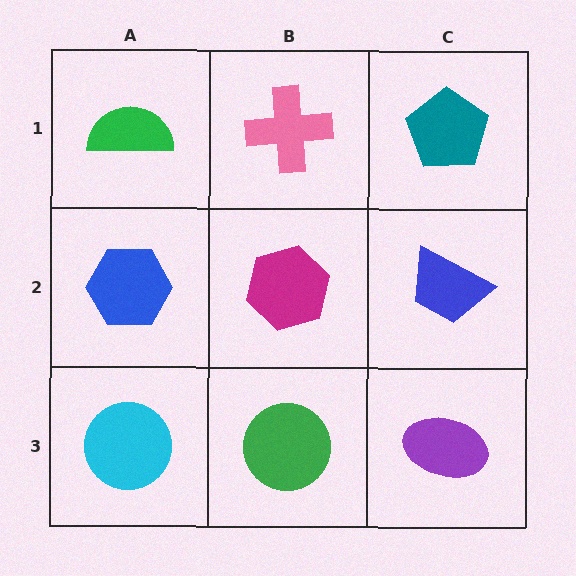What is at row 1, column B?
A pink cross.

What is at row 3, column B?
A green circle.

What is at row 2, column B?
A magenta hexagon.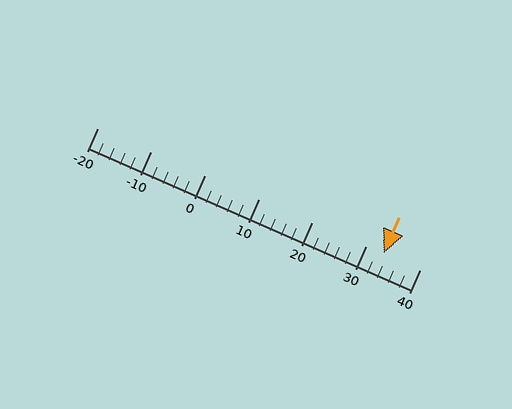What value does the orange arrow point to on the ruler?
The orange arrow points to approximately 33.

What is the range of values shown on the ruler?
The ruler shows values from -20 to 40.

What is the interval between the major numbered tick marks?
The major tick marks are spaced 10 units apart.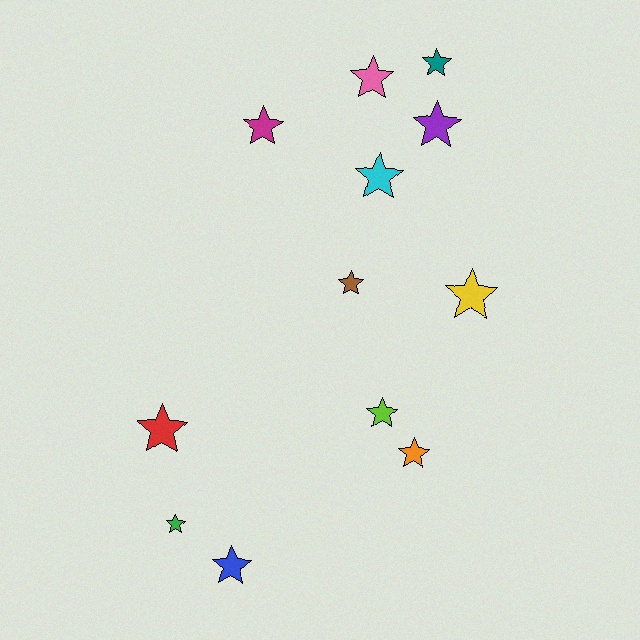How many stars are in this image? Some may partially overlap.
There are 12 stars.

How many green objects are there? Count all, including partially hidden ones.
There is 1 green object.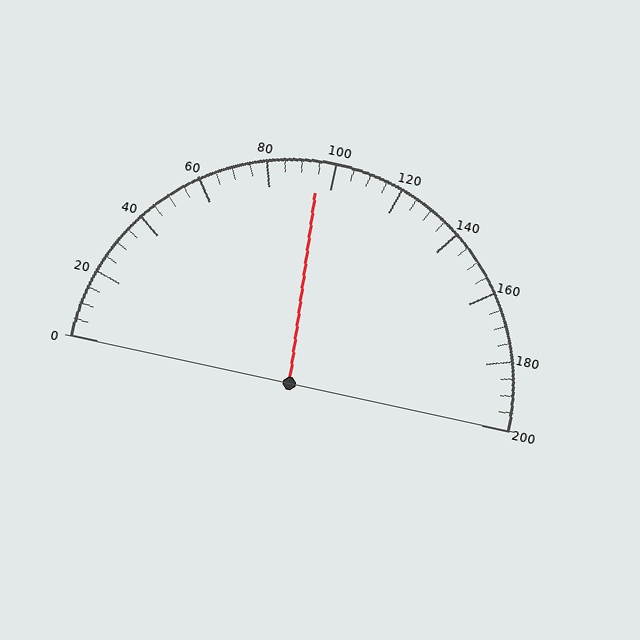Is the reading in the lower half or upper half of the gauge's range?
The reading is in the lower half of the range (0 to 200).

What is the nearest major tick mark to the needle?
The nearest major tick mark is 100.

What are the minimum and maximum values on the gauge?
The gauge ranges from 0 to 200.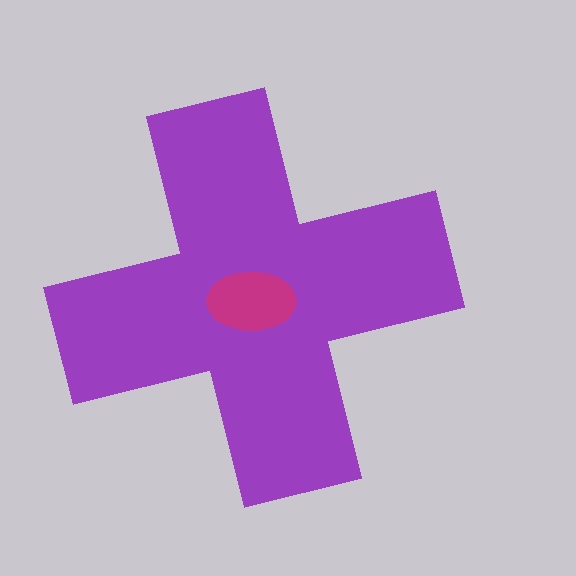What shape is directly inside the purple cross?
The magenta ellipse.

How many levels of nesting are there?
2.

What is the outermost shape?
The purple cross.